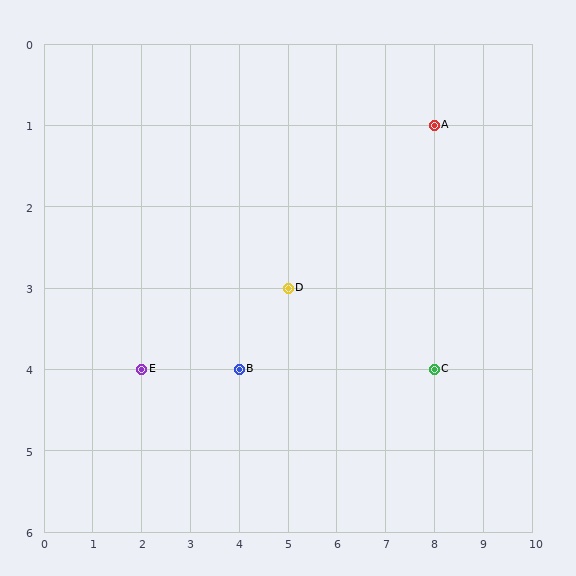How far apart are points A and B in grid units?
Points A and B are 4 columns and 3 rows apart (about 5.0 grid units diagonally).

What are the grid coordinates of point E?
Point E is at grid coordinates (2, 4).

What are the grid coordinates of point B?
Point B is at grid coordinates (4, 4).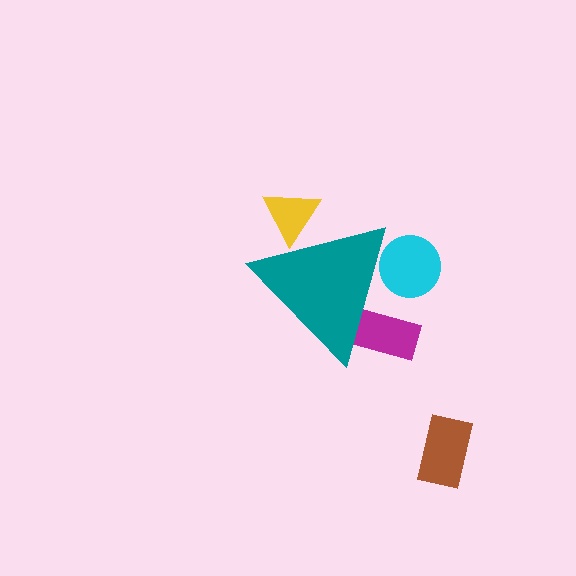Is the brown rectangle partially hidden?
No, the brown rectangle is fully visible.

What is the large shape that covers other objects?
A teal triangle.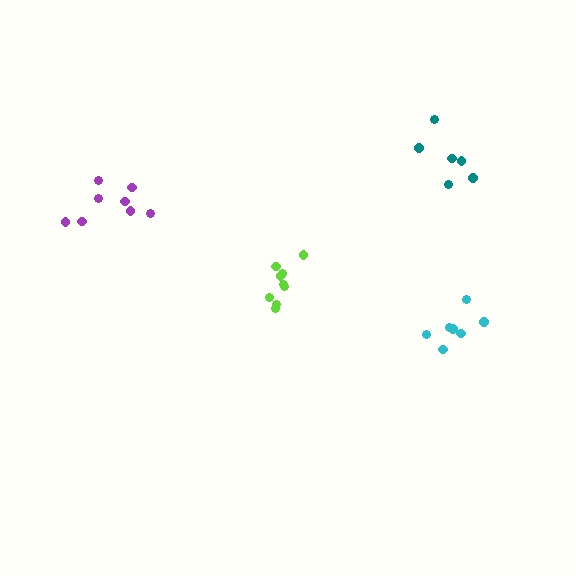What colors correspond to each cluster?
The clusters are colored: purple, lime, teal, cyan.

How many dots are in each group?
Group 1: 8 dots, Group 2: 9 dots, Group 3: 6 dots, Group 4: 7 dots (30 total).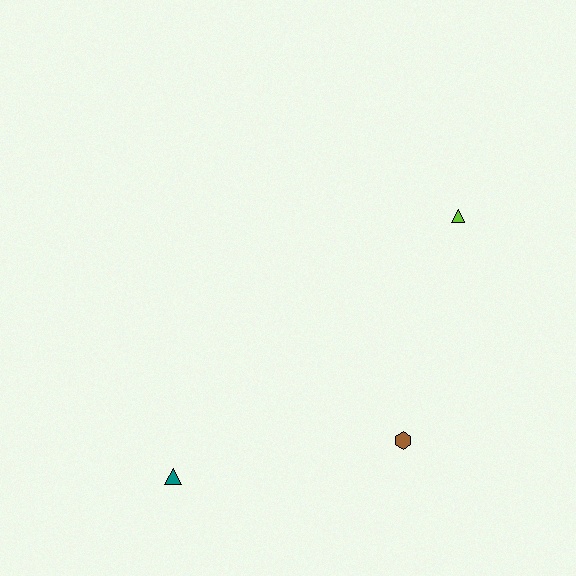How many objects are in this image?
There are 3 objects.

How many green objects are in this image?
There are no green objects.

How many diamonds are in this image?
There are no diamonds.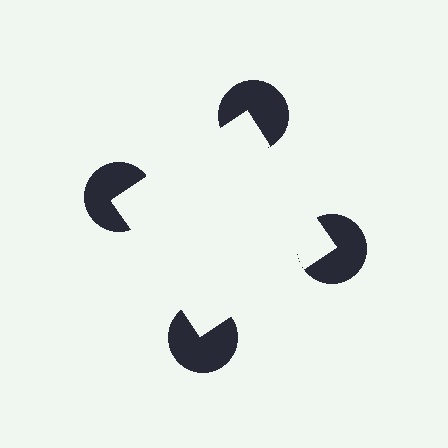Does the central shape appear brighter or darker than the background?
It typically appears slightly brighter than the background, even though no actual brightness change is drawn.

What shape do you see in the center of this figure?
An illusory square — its edges are inferred from the aligned wedge cuts in the pac-man discs, not physically drawn.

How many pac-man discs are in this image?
There are 4 — one at each vertex of the illusory square.